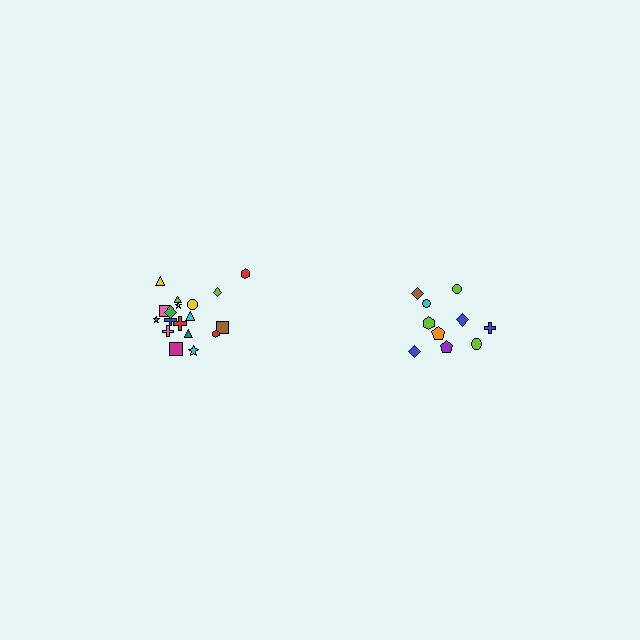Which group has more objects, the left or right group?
The left group.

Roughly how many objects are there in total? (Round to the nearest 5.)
Roughly 30 objects in total.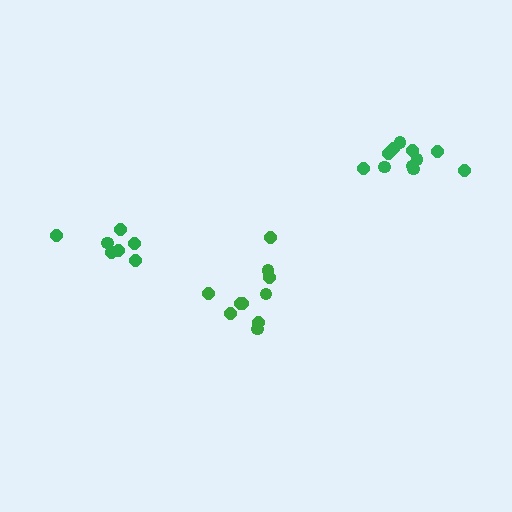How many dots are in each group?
Group 1: 7 dots, Group 2: 10 dots, Group 3: 11 dots (28 total).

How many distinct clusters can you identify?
There are 3 distinct clusters.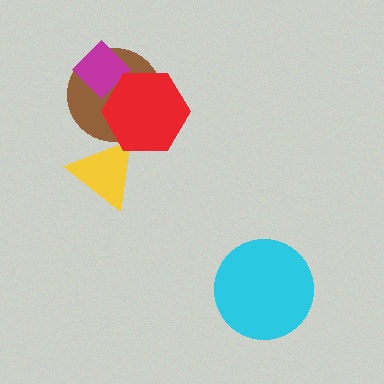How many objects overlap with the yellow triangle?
2 objects overlap with the yellow triangle.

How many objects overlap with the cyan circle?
0 objects overlap with the cyan circle.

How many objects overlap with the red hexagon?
3 objects overlap with the red hexagon.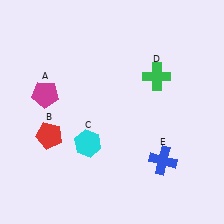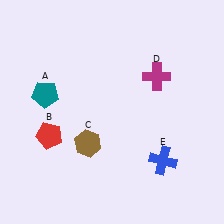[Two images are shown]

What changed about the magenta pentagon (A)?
In Image 1, A is magenta. In Image 2, it changed to teal.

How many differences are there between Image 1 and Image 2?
There are 3 differences between the two images.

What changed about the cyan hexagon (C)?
In Image 1, C is cyan. In Image 2, it changed to brown.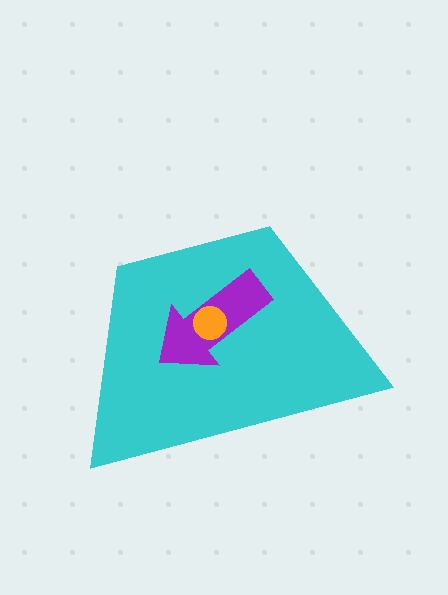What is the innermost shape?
The orange circle.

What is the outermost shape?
The cyan trapezoid.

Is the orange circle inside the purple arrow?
Yes.